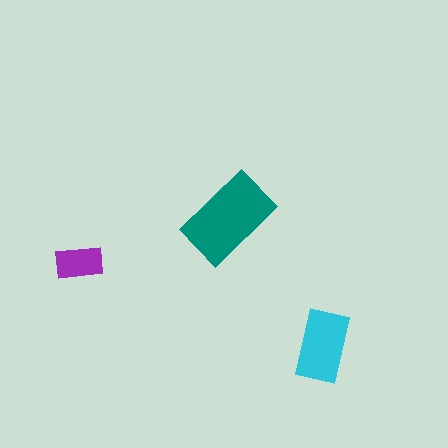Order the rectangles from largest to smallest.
the teal one, the cyan one, the purple one.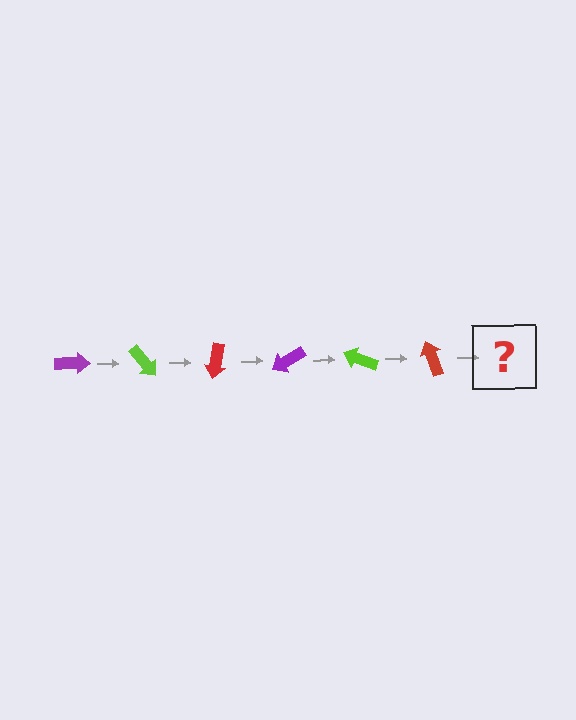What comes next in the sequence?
The next element should be a purple arrow, rotated 300 degrees from the start.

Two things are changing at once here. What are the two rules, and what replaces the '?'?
The two rules are that it rotates 50 degrees each step and the color cycles through purple, lime, and red. The '?' should be a purple arrow, rotated 300 degrees from the start.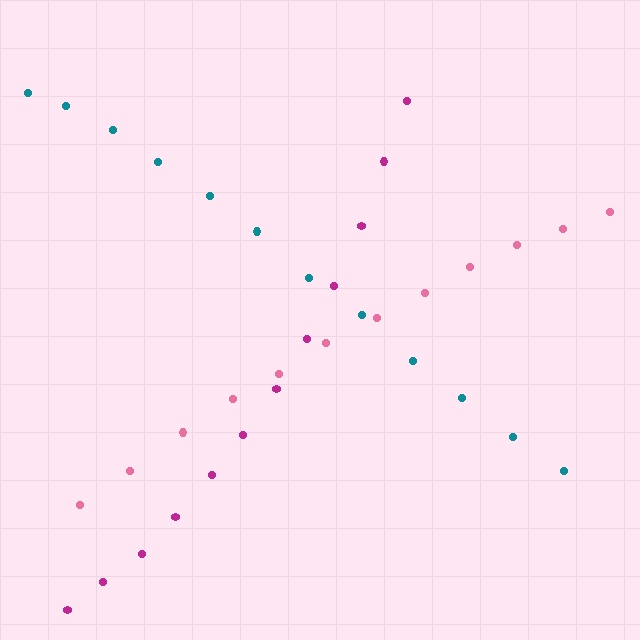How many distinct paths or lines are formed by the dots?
There are 3 distinct paths.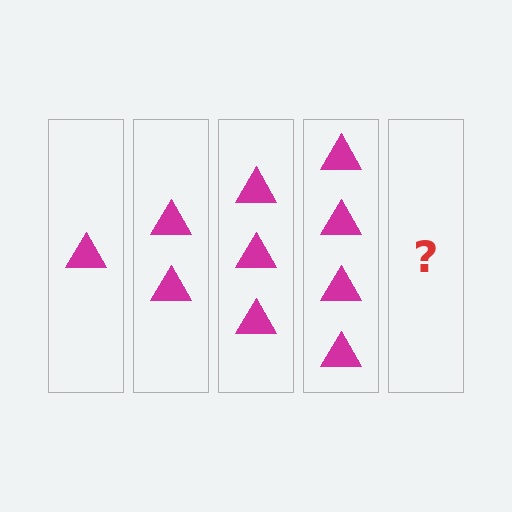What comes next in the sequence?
The next element should be 5 triangles.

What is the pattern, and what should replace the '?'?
The pattern is that each step adds one more triangle. The '?' should be 5 triangles.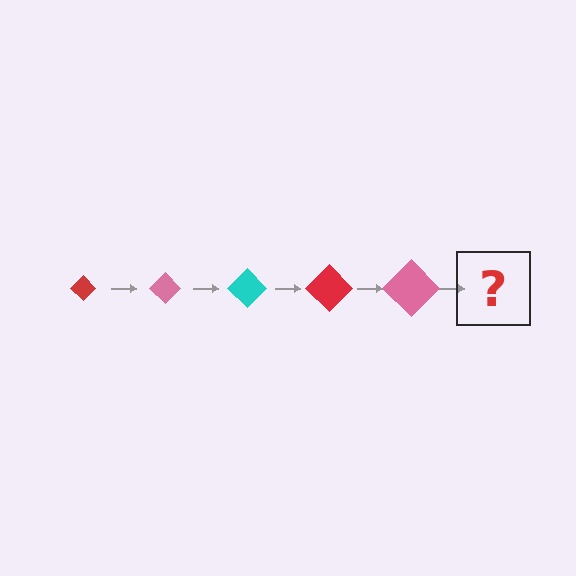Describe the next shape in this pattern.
It should be a cyan diamond, larger than the previous one.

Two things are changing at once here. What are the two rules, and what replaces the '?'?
The two rules are that the diamond grows larger each step and the color cycles through red, pink, and cyan. The '?' should be a cyan diamond, larger than the previous one.